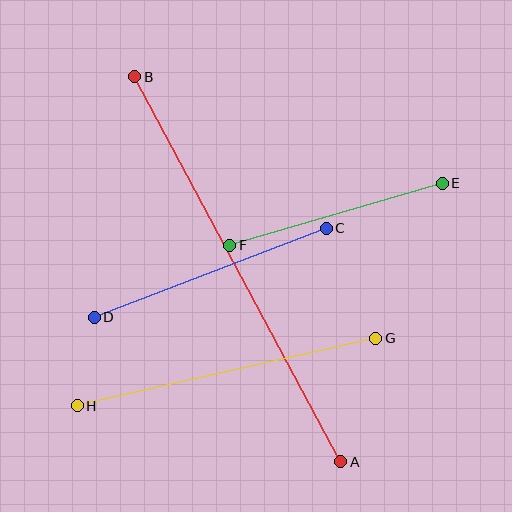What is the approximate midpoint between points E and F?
The midpoint is at approximately (336, 214) pixels.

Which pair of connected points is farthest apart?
Points A and B are farthest apart.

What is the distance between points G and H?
The distance is approximately 306 pixels.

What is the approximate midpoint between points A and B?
The midpoint is at approximately (238, 269) pixels.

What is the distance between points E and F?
The distance is approximately 222 pixels.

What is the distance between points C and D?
The distance is approximately 249 pixels.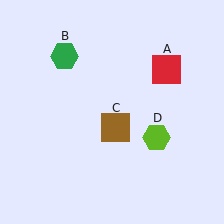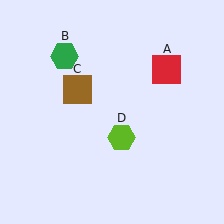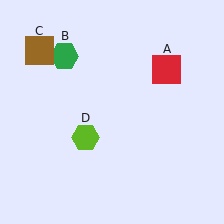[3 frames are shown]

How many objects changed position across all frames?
2 objects changed position: brown square (object C), lime hexagon (object D).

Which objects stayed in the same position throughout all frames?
Red square (object A) and green hexagon (object B) remained stationary.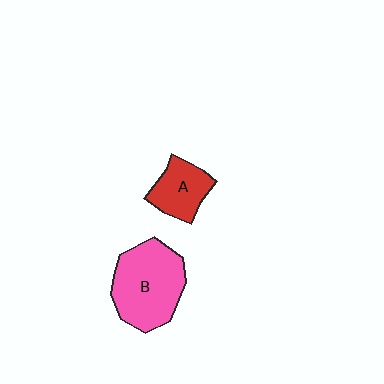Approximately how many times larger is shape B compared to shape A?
Approximately 1.9 times.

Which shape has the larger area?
Shape B (pink).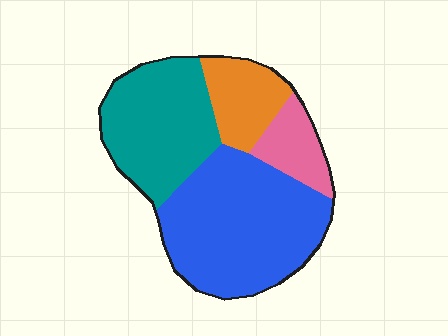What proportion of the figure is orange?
Orange covers roughly 15% of the figure.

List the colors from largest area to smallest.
From largest to smallest: blue, teal, orange, pink.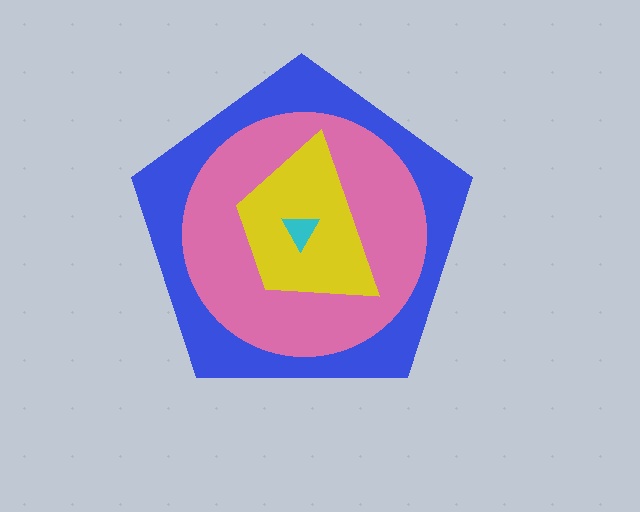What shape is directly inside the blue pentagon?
The pink circle.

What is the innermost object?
The cyan triangle.